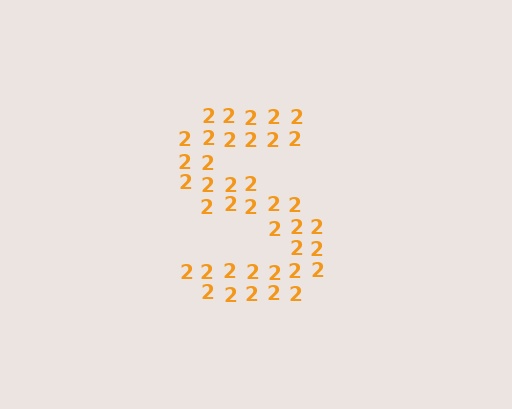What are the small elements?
The small elements are digit 2's.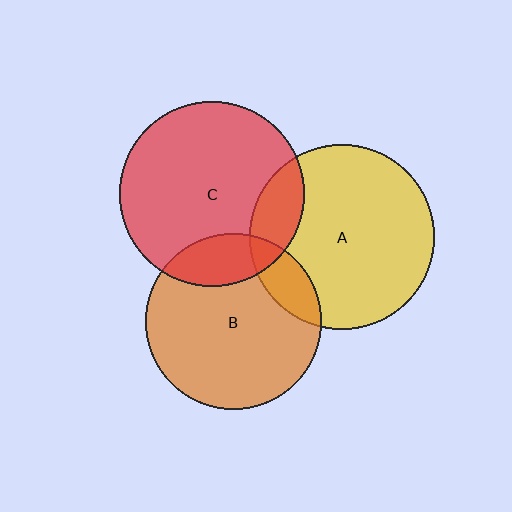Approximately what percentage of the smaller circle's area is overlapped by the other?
Approximately 15%.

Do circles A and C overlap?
Yes.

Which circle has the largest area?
Circle C (red).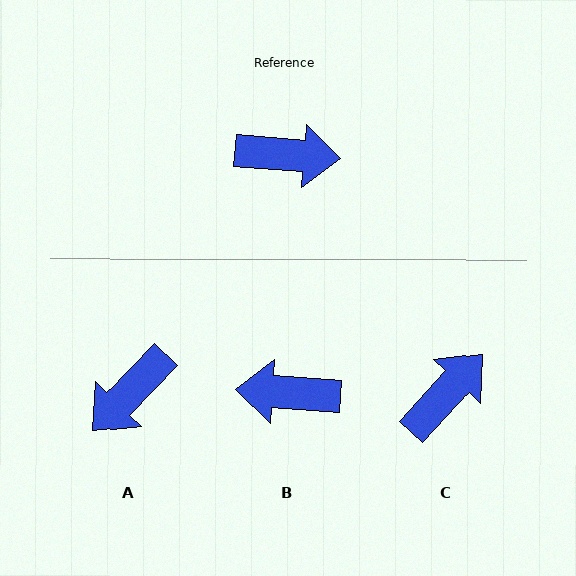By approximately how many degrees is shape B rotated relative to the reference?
Approximately 179 degrees clockwise.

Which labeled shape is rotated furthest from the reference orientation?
B, about 179 degrees away.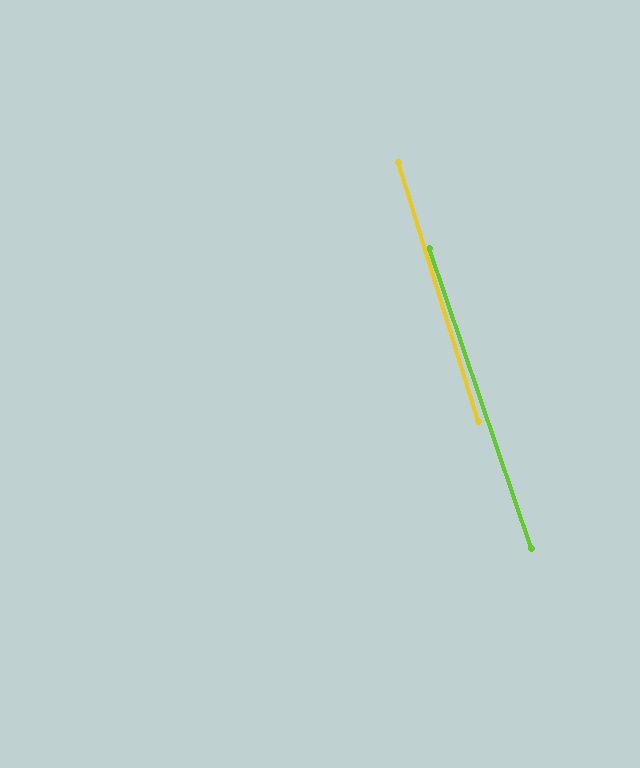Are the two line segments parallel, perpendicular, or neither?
Parallel — their directions differ by only 1.7°.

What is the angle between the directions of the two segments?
Approximately 2 degrees.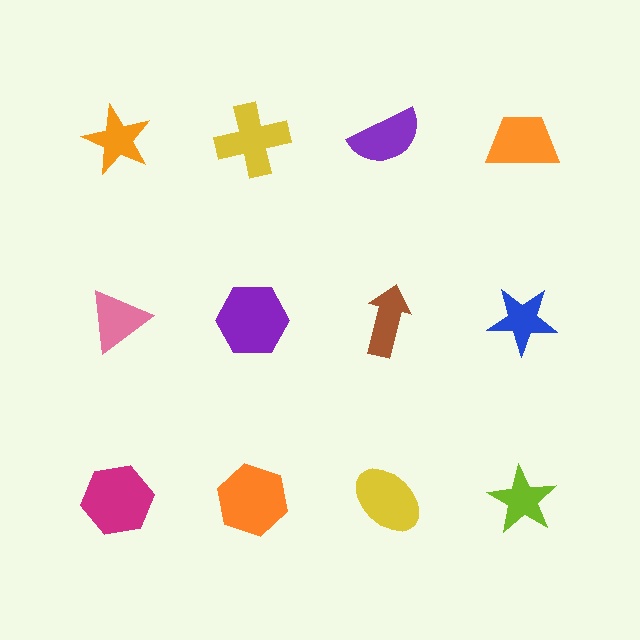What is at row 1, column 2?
A yellow cross.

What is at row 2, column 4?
A blue star.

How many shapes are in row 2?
4 shapes.